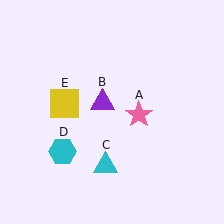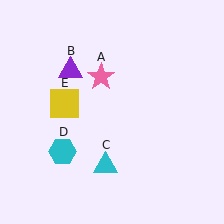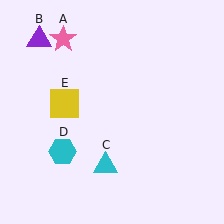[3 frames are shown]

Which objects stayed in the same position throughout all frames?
Cyan triangle (object C) and cyan hexagon (object D) and yellow square (object E) remained stationary.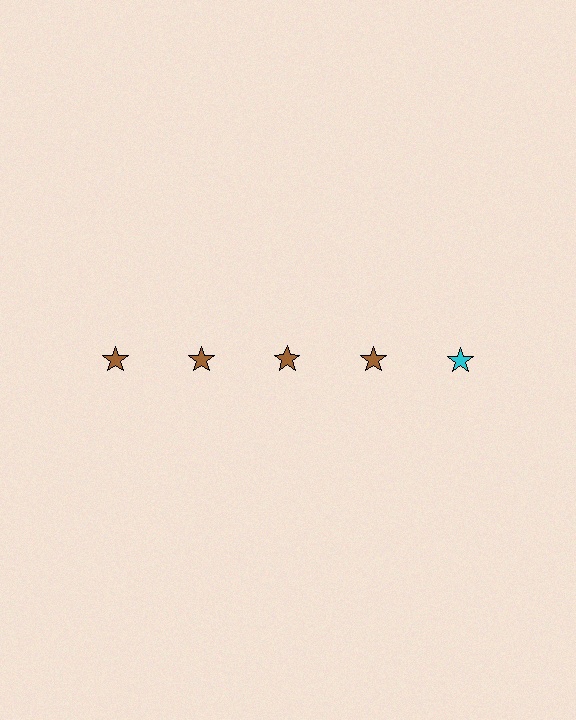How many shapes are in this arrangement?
There are 5 shapes arranged in a grid pattern.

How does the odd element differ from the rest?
It has a different color: cyan instead of brown.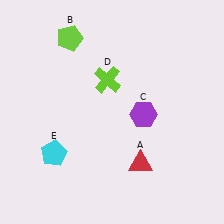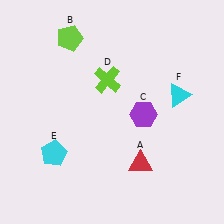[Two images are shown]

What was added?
A cyan triangle (F) was added in Image 2.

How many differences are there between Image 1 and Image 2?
There is 1 difference between the two images.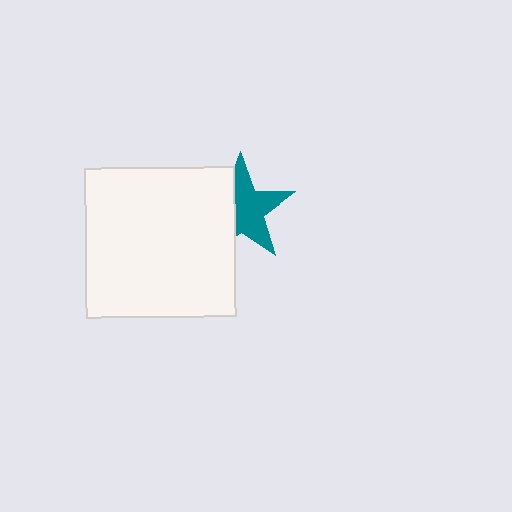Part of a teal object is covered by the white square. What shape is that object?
It is a star.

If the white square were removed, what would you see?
You would see the complete teal star.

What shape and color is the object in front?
The object in front is a white square.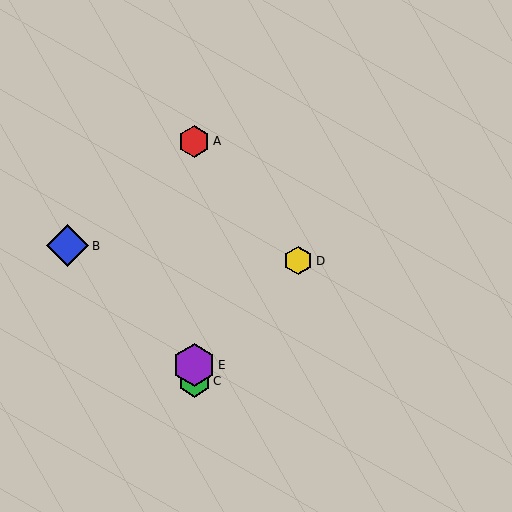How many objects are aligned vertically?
3 objects (A, C, E) are aligned vertically.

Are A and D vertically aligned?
No, A is at x≈194 and D is at x≈298.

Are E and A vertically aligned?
Yes, both are at x≈194.